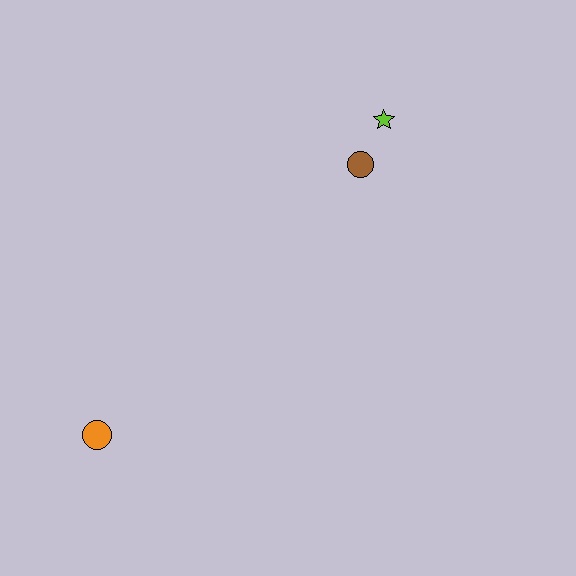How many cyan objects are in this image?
There are no cyan objects.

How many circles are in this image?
There are 2 circles.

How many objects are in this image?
There are 3 objects.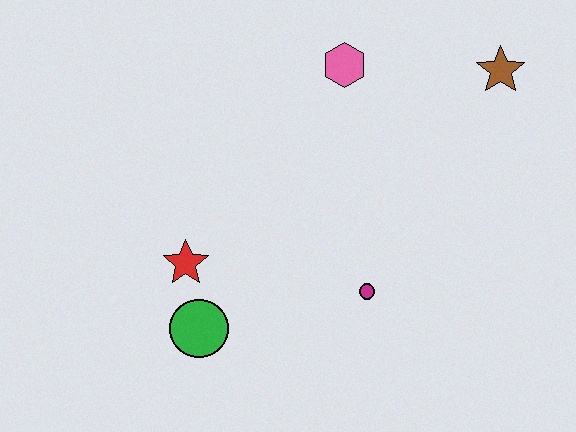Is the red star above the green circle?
Yes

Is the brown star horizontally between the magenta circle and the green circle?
No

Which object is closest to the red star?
The green circle is closest to the red star.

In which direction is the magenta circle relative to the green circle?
The magenta circle is to the right of the green circle.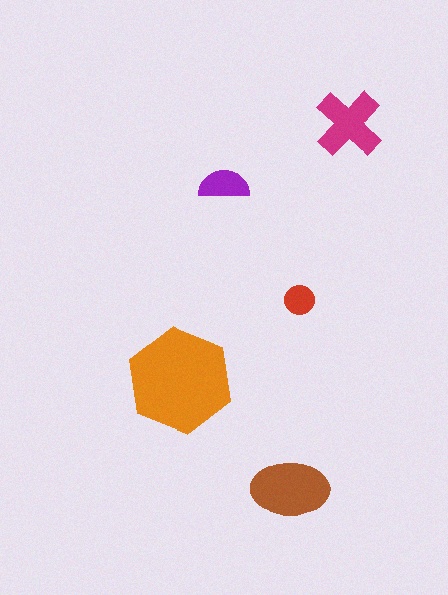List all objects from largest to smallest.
The orange hexagon, the brown ellipse, the magenta cross, the purple semicircle, the red circle.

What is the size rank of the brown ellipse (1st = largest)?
2nd.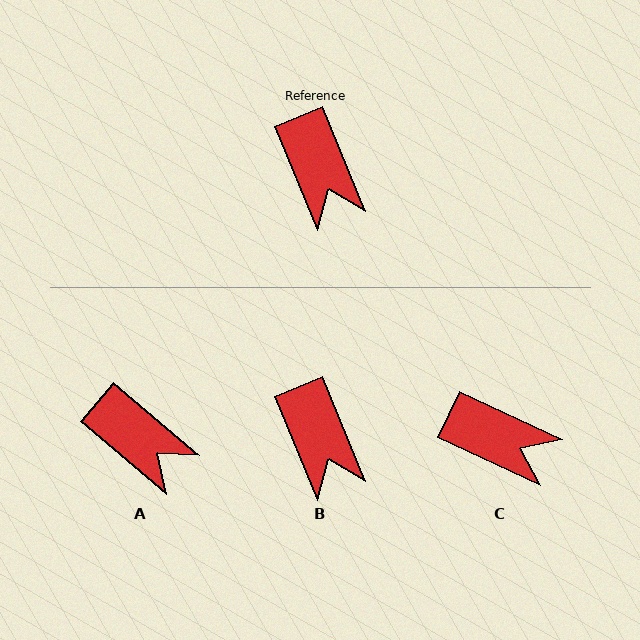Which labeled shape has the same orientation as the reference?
B.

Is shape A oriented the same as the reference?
No, it is off by about 28 degrees.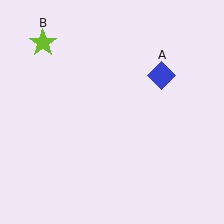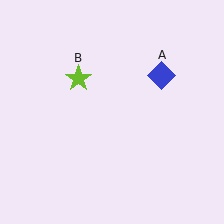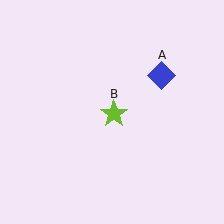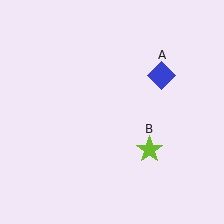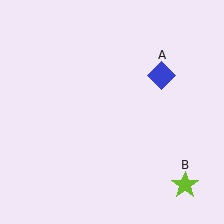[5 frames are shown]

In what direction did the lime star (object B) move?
The lime star (object B) moved down and to the right.